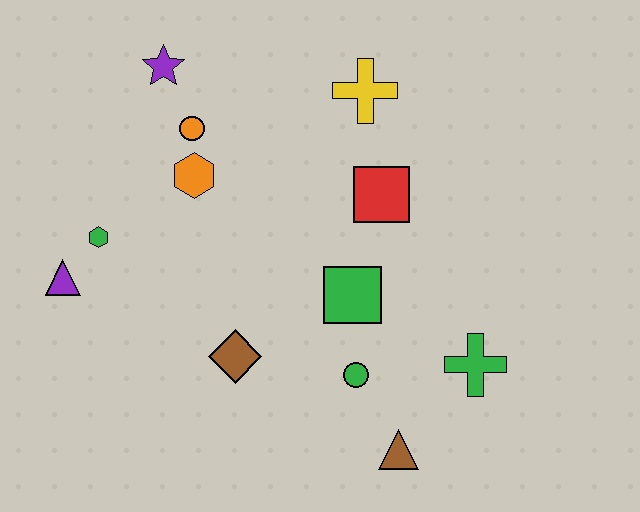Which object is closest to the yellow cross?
The red square is closest to the yellow cross.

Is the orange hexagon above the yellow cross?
No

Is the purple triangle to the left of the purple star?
Yes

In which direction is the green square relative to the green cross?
The green square is to the left of the green cross.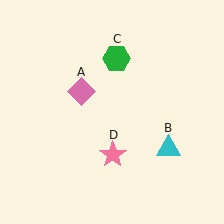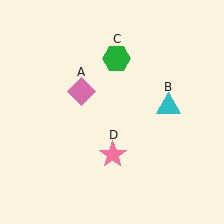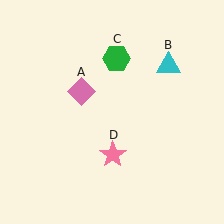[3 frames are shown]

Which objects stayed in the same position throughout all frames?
Pink diamond (object A) and green hexagon (object C) and pink star (object D) remained stationary.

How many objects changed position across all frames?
1 object changed position: cyan triangle (object B).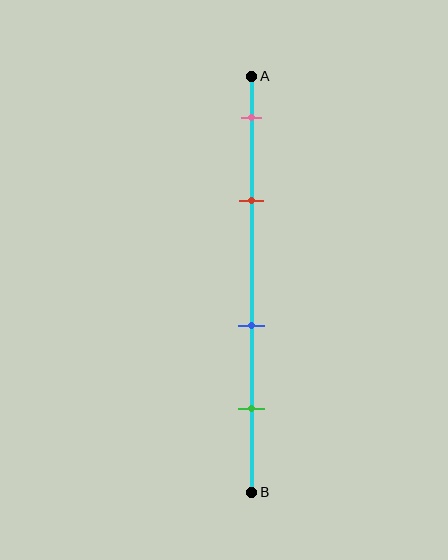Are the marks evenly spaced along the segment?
No, the marks are not evenly spaced.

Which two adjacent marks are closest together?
The pink and red marks are the closest adjacent pair.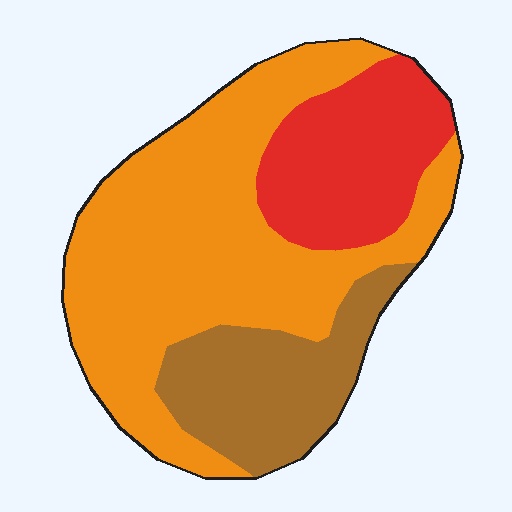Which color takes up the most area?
Orange, at roughly 55%.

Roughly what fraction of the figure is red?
Red covers about 20% of the figure.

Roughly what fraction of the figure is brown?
Brown covers around 20% of the figure.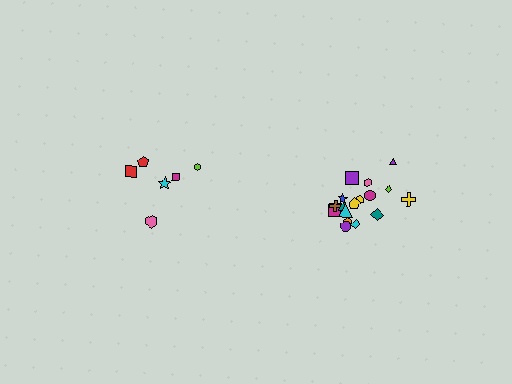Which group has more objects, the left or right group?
The right group.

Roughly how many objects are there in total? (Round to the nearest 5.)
Roughly 25 objects in total.